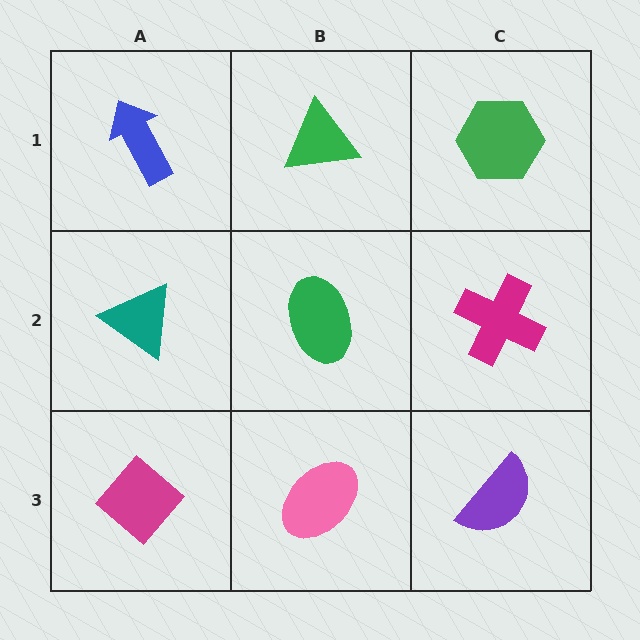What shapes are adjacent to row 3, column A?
A teal triangle (row 2, column A), a pink ellipse (row 3, column B).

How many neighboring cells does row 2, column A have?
3.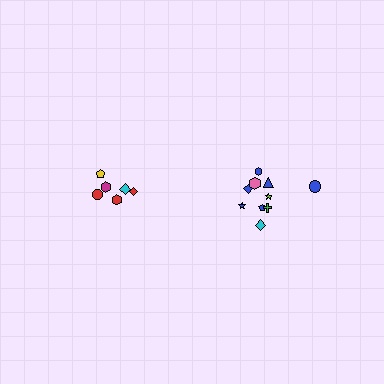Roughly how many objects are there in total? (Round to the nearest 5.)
Roughly 15 objects in total.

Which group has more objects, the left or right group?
The right group.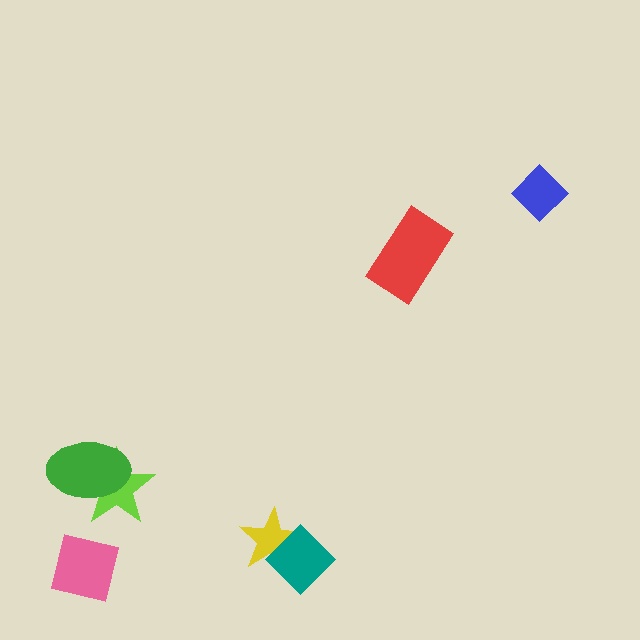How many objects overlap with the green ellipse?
1 object overlaps with the green ellipse.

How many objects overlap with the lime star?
1 object overlaps with the lime star.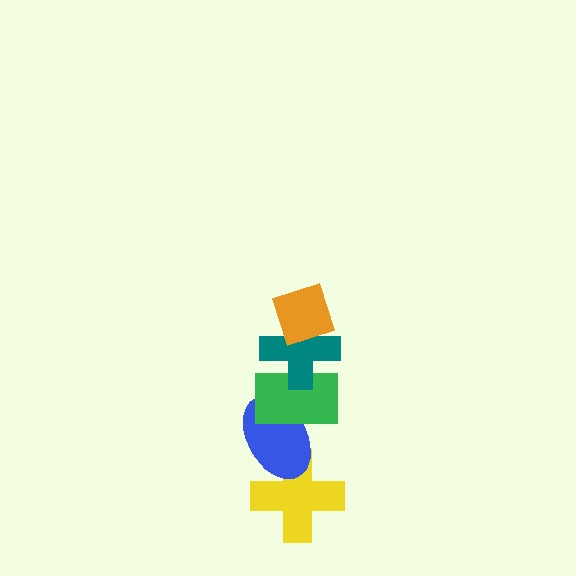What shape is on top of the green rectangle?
The teal cross is on top of the green rectangle.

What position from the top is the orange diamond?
The orange diamond is 1st from the top.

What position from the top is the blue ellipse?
The blue ellipse is 4th from the top.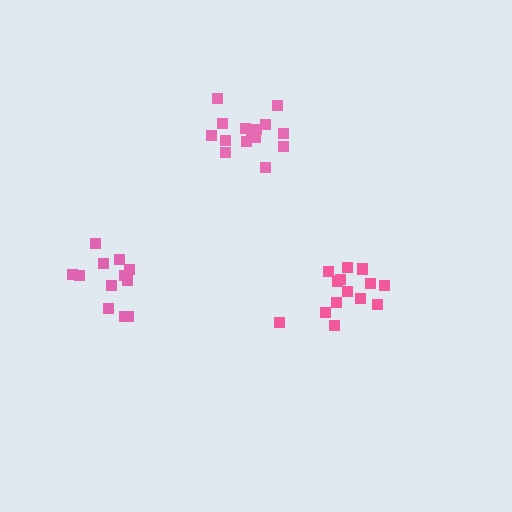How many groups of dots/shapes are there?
There are 3 groups.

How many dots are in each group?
Group 1: 14 dots, Group 2: 15 dots, Group 3: 12 dots (41 total).